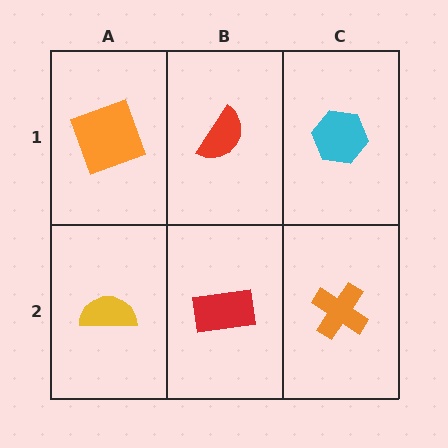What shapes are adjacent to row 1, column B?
A red rectangle (row 2, column B), an orange square (row 1, column A), a cyan hexagon (row 1, column C).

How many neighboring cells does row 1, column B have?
3.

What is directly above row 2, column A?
An orange square.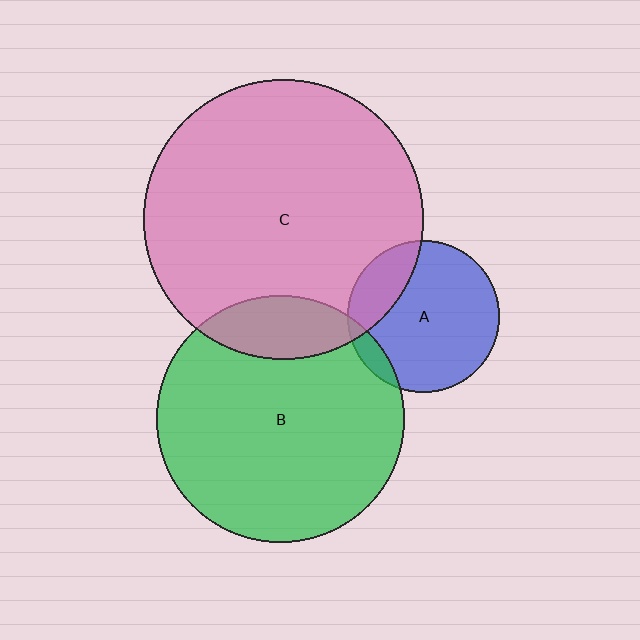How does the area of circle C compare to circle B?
Approximately 1.3 times.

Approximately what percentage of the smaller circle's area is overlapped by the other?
Approximately 10%.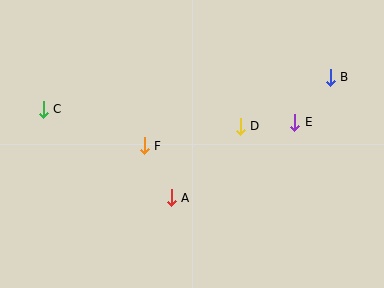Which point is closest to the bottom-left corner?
Point C is closest to the bottom-left corner.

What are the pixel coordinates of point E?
Point E is at (295, 122).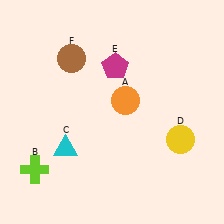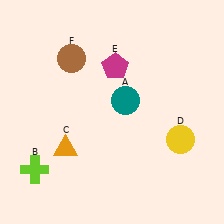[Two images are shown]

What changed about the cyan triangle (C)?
In Image 1, C is cyan. In Image 2, it changed to orange.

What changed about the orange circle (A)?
In Image 1, A is orange. In Image 2, it changed to teal.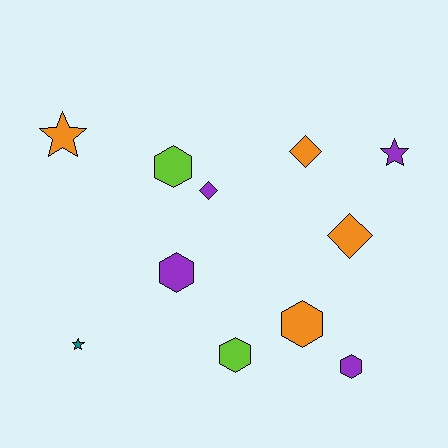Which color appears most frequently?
Orange, with 4 objects.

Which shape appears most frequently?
Hexagon, with 5 objects.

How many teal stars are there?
There is 1 teal star.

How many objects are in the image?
There are 11 objects.